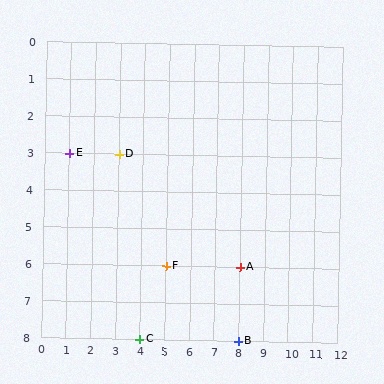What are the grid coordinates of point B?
Point B is at grid coordinates (8, 8).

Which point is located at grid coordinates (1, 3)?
Point E is at (1, 3).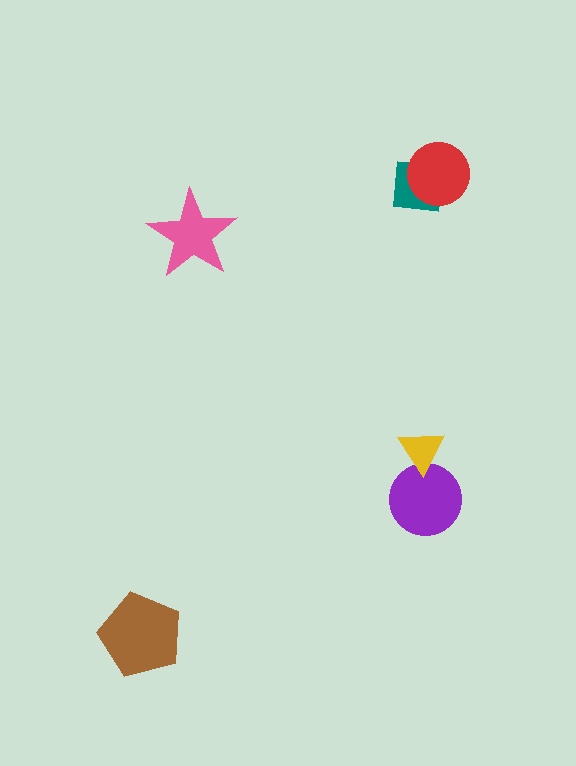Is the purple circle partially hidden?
Yes, it is partially covered by another shape.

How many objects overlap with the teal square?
1 object overlaps with the teal square.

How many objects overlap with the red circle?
1 object overlaps with the red circle.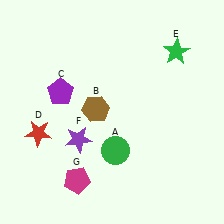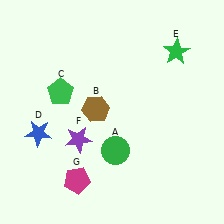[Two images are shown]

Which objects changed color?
C changed from purple to green. D changed from red to blue.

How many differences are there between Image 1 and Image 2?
There are 2 differences between the two images.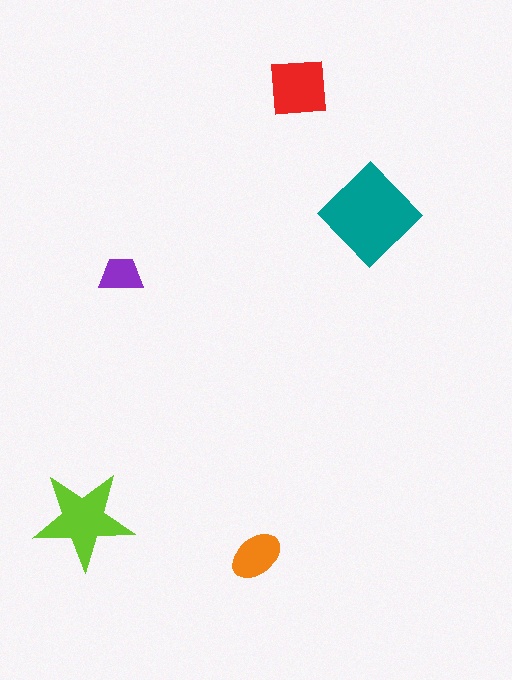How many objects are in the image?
There are 5 objects in the image.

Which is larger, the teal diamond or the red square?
The teal diamond.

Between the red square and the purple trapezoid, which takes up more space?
The red square.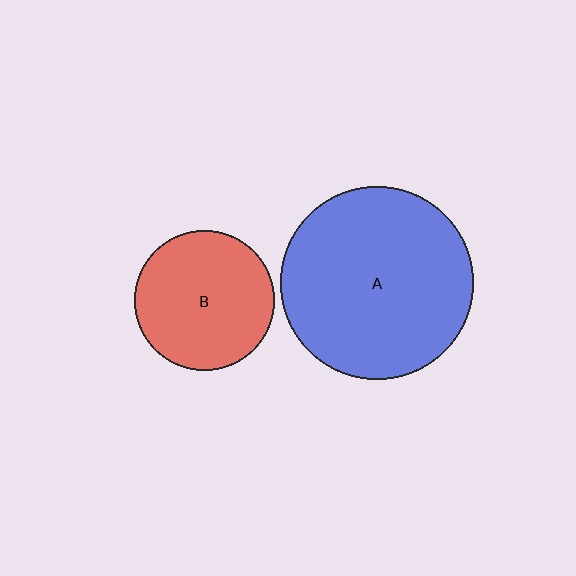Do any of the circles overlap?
No, none of the circles overlap.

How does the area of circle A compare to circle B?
Approximately 1.9 times.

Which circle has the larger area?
Circle A (blue).